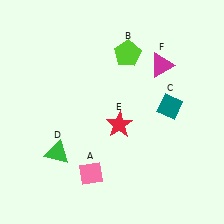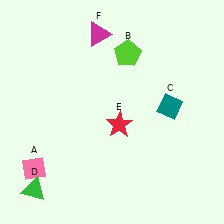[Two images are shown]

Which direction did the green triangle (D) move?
The green triangle (D) moved down.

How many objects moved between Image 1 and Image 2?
3 objects moved between the two images.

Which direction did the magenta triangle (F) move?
The magenta triangle (F) moved left.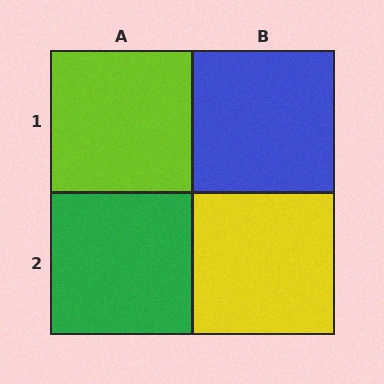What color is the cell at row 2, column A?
Green.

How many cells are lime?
1 cell is lime.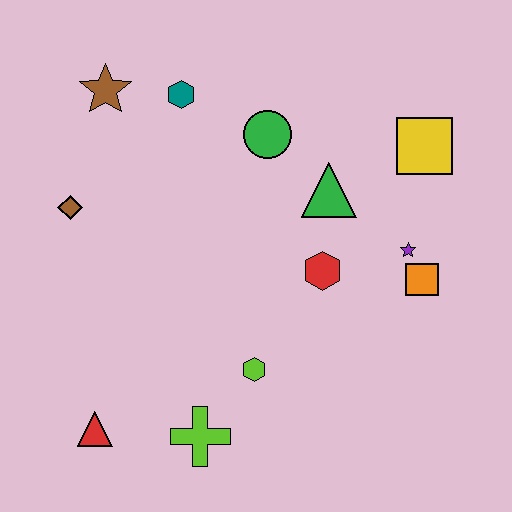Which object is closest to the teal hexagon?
The brown star is closest to the teal hexagon.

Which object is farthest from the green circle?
The red triangle is farthest from the green circle.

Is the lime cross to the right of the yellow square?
No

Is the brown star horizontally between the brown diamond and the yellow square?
Yes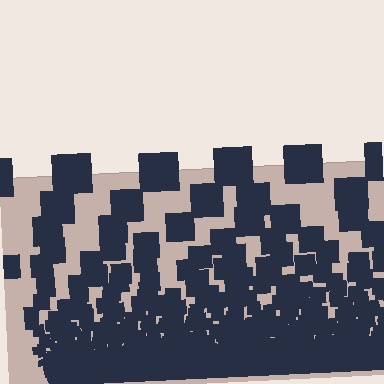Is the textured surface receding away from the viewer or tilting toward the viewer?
The surface appears to tilt toward the viewer. Texture elements get larger and sparser toward the top.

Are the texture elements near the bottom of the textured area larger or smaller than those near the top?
Smaller. The gradient is inverted — elements near the bottom are smaller and denser.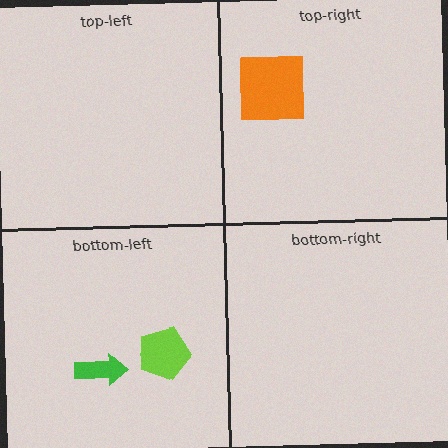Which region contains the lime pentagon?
The bottom-left region.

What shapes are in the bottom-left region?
The green arrow, the lime pentagon.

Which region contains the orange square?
The top-right region.